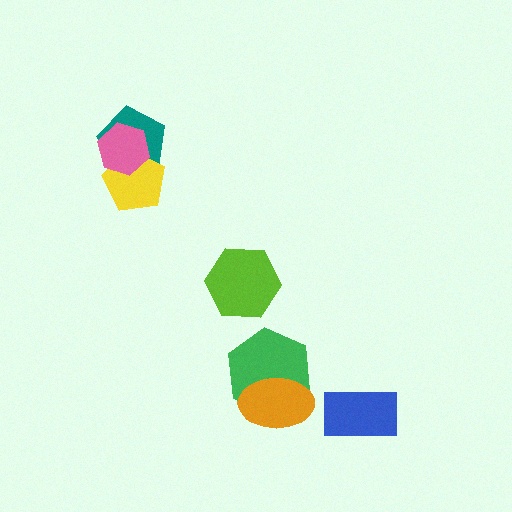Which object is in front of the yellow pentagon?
The pink hexagon is in front of the yellow pentagon.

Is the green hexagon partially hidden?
Yes, it is partially covered by another shape.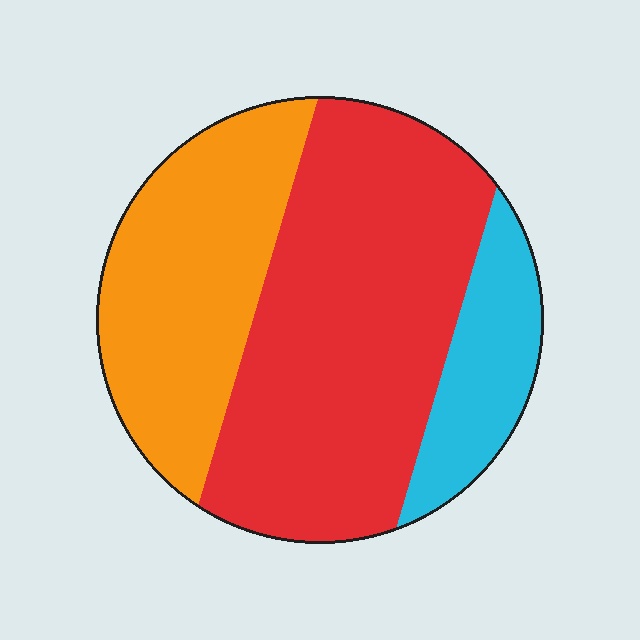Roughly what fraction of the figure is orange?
Orange takes up about one third (1/3) of the figure.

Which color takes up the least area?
Cyan, at roughly 15%.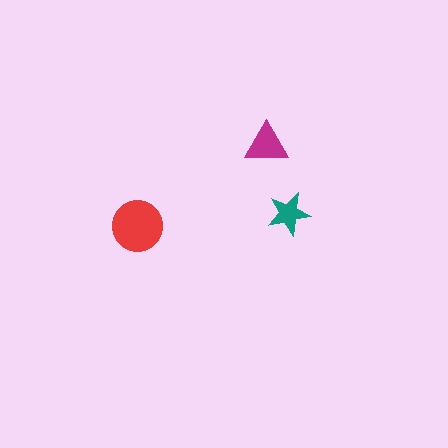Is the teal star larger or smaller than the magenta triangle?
Smaller.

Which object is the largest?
The red circle.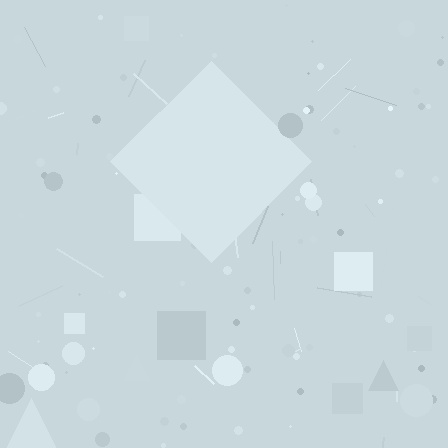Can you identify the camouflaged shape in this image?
The camouflaged shape is a diamond.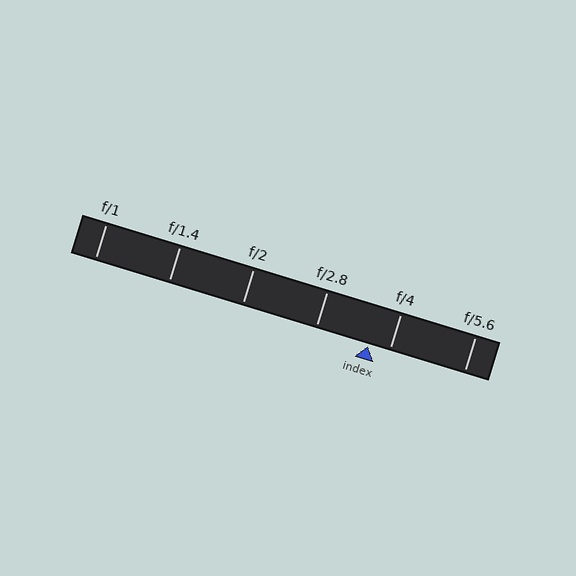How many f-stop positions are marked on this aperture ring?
There are 6 f-stop positions marked.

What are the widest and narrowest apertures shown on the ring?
The widest aperture shown is f/1 and the narrowest is f/5.6.